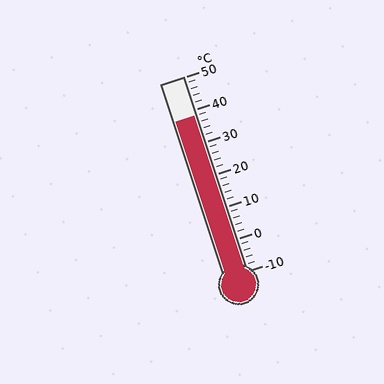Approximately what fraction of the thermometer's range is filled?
The thermometer is filled to approximately 80% of its range.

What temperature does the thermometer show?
The thermometer shows approximately 38°C.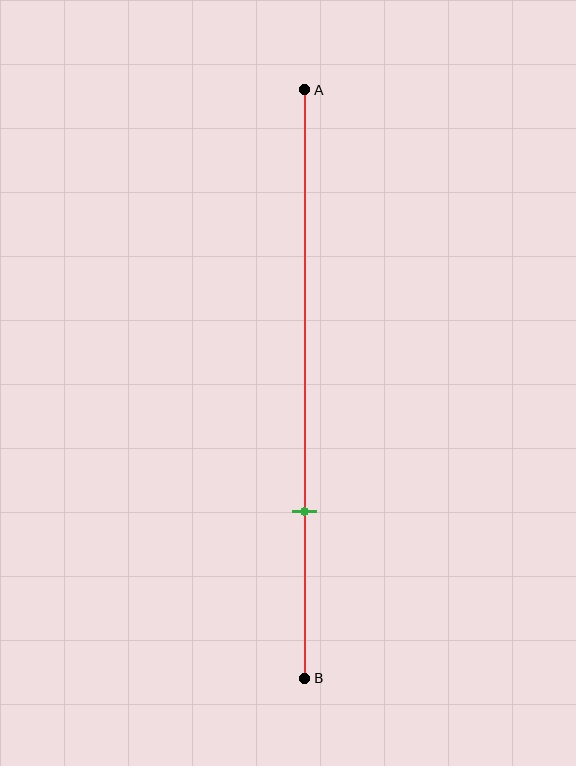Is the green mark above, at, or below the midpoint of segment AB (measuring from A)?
The green mark is below the midpoint of segment AB.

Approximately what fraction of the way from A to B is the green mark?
The green mark is approximately 70% of the way from A to B.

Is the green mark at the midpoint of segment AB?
No, the mark is at about 70% from A, not at the 50% midpoint.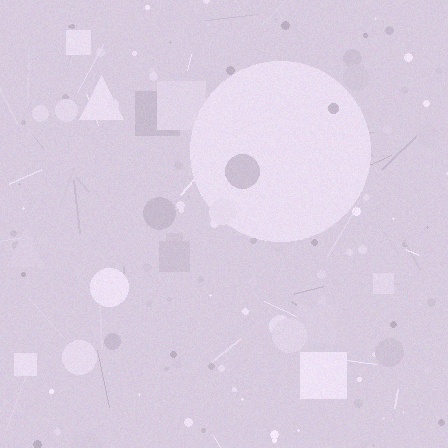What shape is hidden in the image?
A circle is hidden in the image.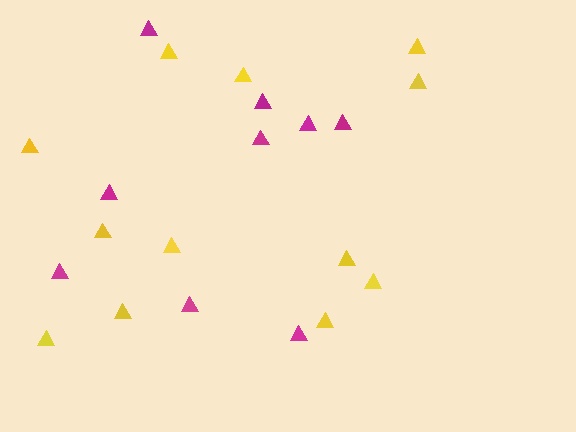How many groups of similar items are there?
There are 2 groups: one group of yellow triangles (12) and one group of magenta triangles (9).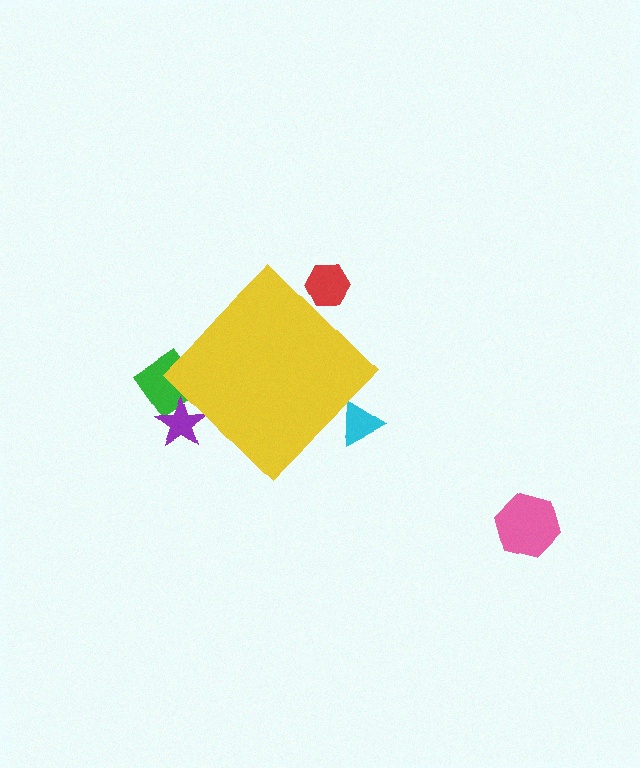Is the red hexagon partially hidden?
Yes, the red hexagon is partially hidden behind the yellow diamond.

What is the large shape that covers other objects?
A yellow diamond.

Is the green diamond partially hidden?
Yes, the green diamond is partially hidden behind the yellow diamond.